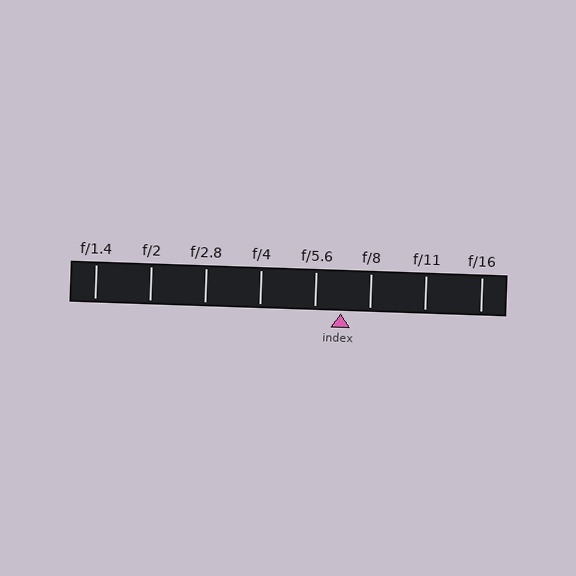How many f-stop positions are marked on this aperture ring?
There are 8 f-stop positions marked.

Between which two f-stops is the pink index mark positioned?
The index mark is between f/5.6 and f/8.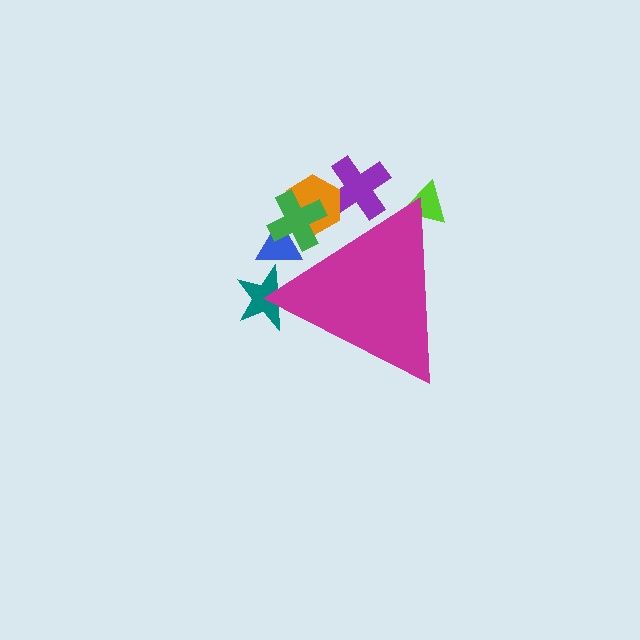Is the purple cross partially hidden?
Yes, the purple cross is partially hidden behind the magenta triangle.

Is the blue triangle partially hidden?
Yes, the blue triangle is partially hidden behind the magenta triangle.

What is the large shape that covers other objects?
A magenta triangle.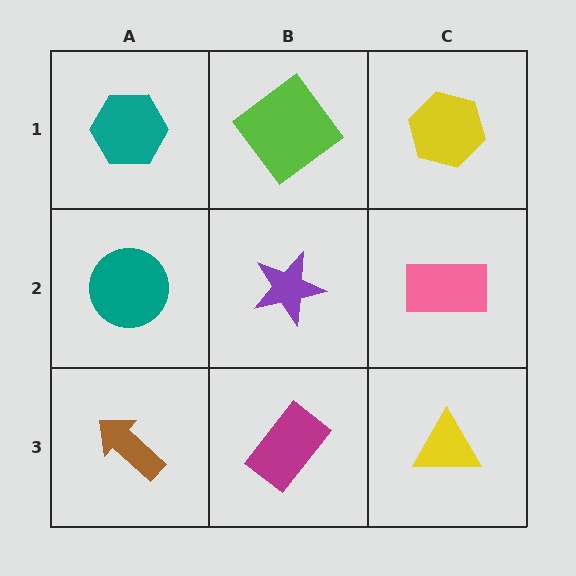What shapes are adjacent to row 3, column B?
A purple star (row 2, column B), a brown arrow (row 3, column A), a yellow triangle (row 3, column C).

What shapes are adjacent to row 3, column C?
A pink rectangle (row 2, column C), a magenta rectangle (row 3, column B).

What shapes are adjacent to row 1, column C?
A pink rectangle (row 2, column C), a lime diamond (row 1, column B).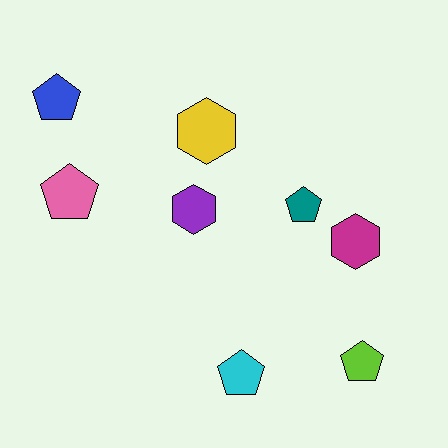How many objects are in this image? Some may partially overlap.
There are 8 objects.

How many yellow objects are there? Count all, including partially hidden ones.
There is 1 yellow object.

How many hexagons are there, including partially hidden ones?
There are 3 hexagons.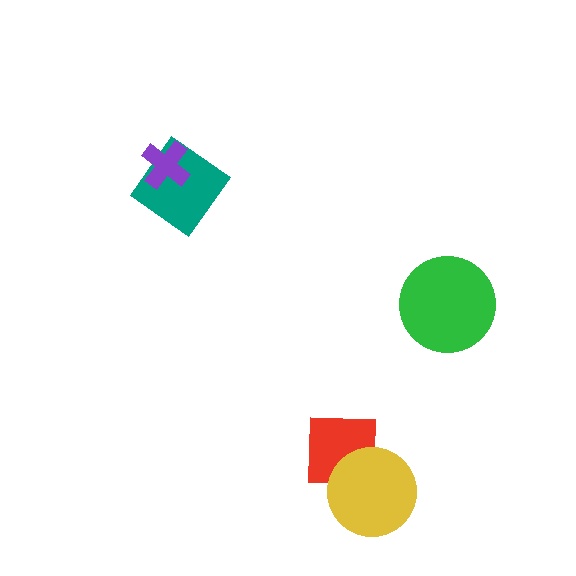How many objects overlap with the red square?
1 object overlaps with the red square.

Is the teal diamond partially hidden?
Yes, it is partially covered by another shape.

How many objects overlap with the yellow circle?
1 object overlaps with the yellow circle.